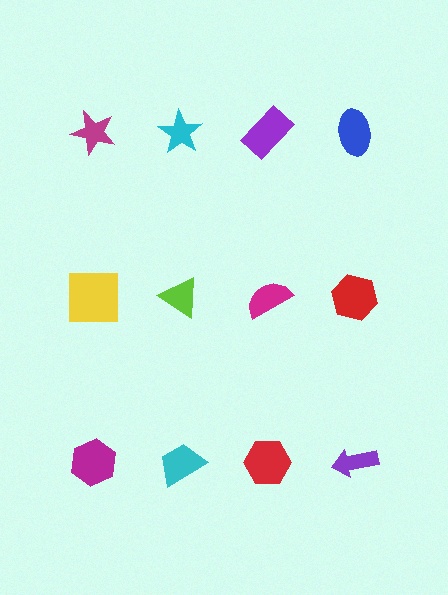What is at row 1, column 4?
A blue ellipse.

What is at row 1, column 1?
A magenta star.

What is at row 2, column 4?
A red hexagon.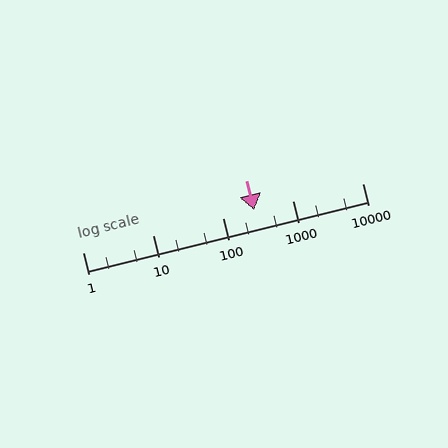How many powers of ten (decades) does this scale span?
The scale spans 4 decades, from 1 to 10000.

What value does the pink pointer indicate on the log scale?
The pointer indicates approximately 280.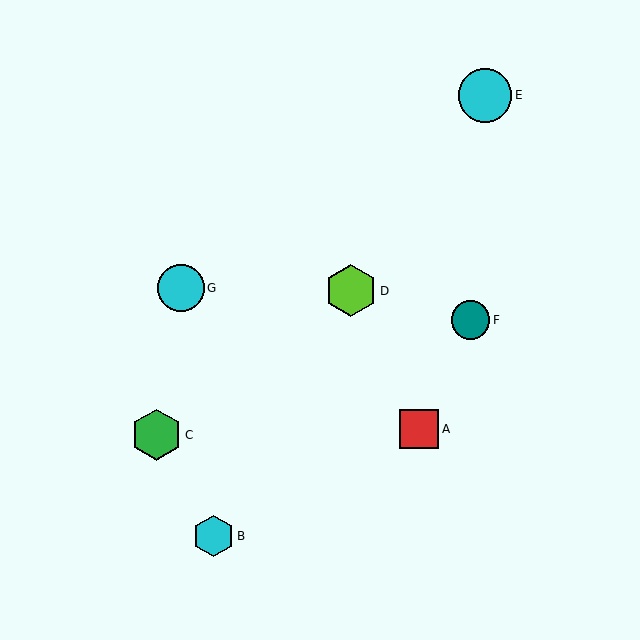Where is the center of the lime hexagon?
The center of the lime hexagon is at (351, 291).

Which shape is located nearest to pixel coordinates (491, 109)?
The cyan circle (labeled E) at (485, 95) is nearest to that location.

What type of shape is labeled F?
Shape F is a teal circle.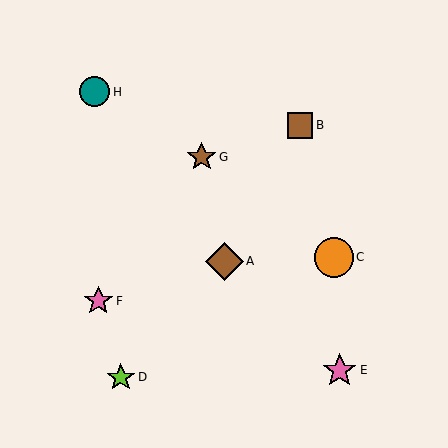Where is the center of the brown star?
The center of the brown star is at (202, 157).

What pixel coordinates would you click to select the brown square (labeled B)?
Click at (300, 125) to select the brown square B.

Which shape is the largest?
The orange circle (labeled C) is the largest.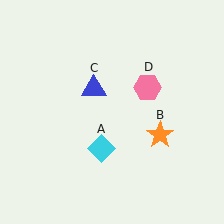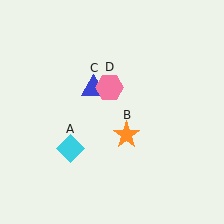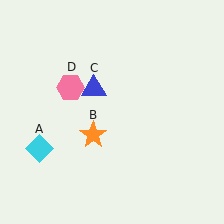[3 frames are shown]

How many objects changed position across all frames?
3 objects changed position: cyan diamond (object A), orange star (object B), pink hexagon (object D).